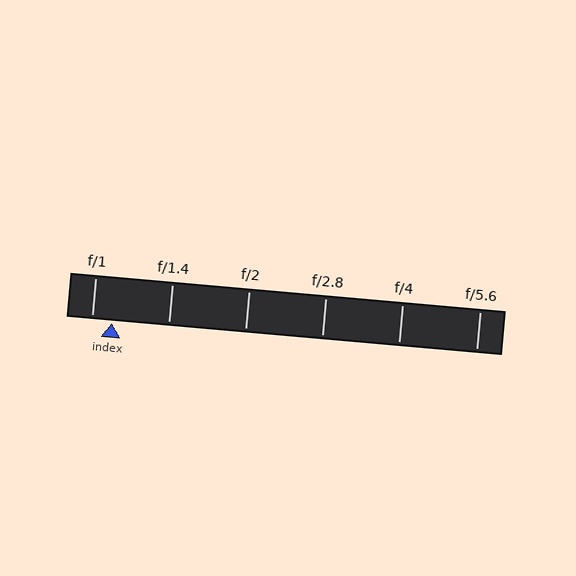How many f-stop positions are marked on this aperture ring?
There are 6 f-stop positions marked.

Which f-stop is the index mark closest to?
The index mark is closest to f/1.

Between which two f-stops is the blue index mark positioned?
The index mark is between f/1 and f/1.4.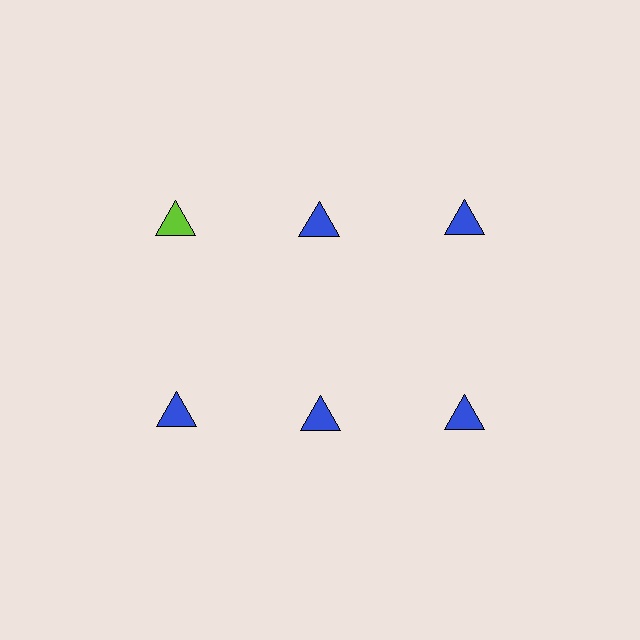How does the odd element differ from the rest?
It has a different color: lime instead of blue.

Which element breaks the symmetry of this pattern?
The lime triangle in the top row, leftmost column breaks the symmetry. All other shapes are blue triangles.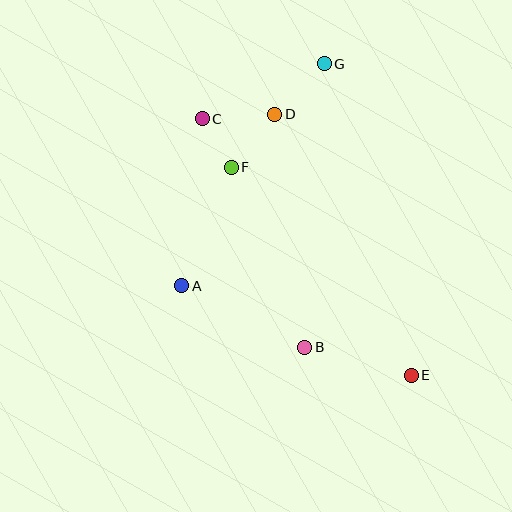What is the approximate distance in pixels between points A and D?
The distance between A and D is approximately 195 pixels.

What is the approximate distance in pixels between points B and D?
The distance between B and D is approximately 235 pixels.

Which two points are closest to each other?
Points C and F are closest to each other.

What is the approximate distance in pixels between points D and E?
The distance between D and E is approximately 295 pixels.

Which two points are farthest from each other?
Points C and E are farthest from each other.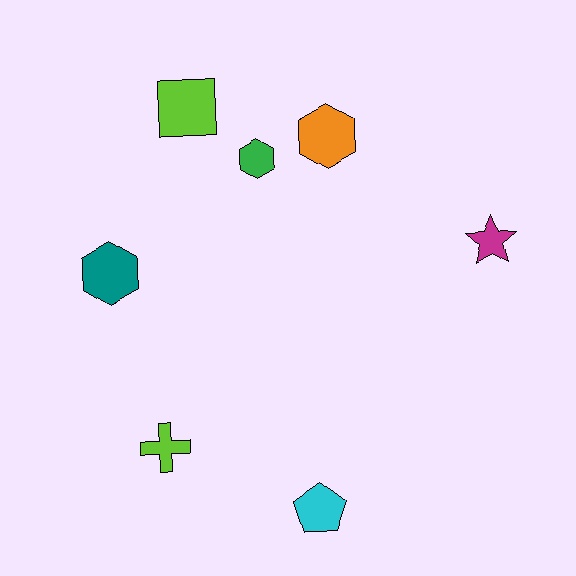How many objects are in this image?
There are 7 objects.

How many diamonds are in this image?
There are no diamonds.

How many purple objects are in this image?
There are no purple objects.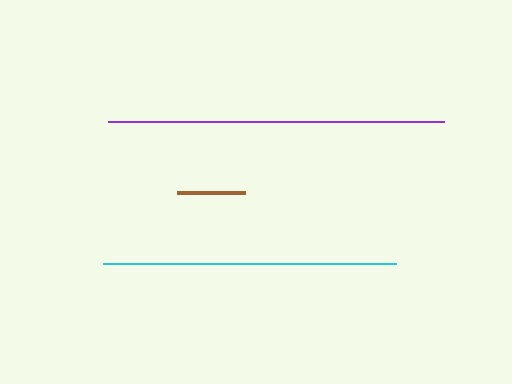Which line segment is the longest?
The purple line is the longest at approximately 336 pixels.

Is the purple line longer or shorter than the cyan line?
The purple line is longer than the cyan line.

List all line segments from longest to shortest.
From longest to shortest: purple, cyan, brown.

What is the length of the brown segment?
The brown segment is approximately 68 pixels long.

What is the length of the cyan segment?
The cyan segment is approximately 293 pixels long.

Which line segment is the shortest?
The brown line is the shortest at approximately 68 pixels.